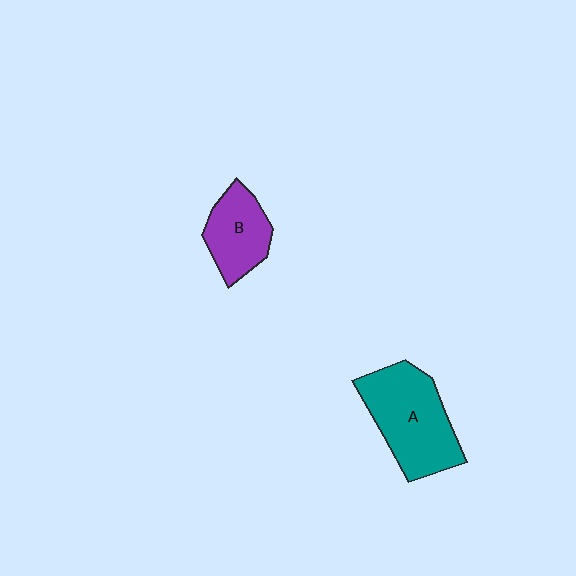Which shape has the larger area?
Shape A (teal).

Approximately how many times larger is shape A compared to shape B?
Approximately 1.6 times.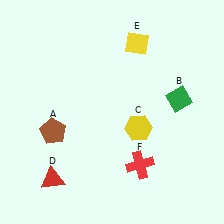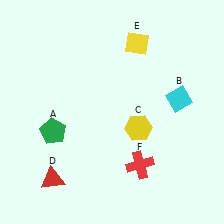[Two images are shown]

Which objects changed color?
A changed from brown to green. B changed from green to cyan.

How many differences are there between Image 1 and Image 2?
There are 2 differences between the two images.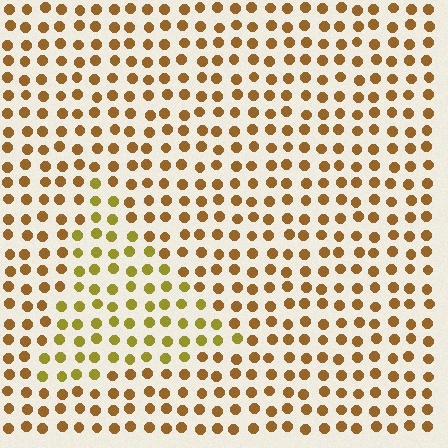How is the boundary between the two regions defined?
The boundary is defined purely by a slight shift in hue (about 27 degrees). Spacing, size, and orientation are identical on both sides.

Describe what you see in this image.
The image is filled with small brown elements in a uniform arrangement. A triangle-shaped region is visible where the elements are tinted to a slightly different hue, forming a subtle color boundary.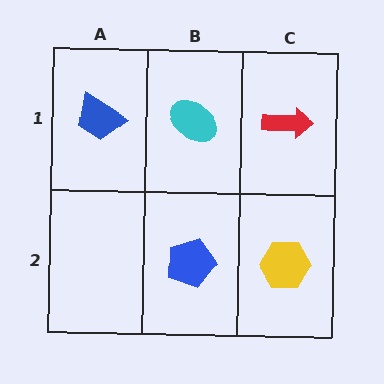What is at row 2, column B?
A blue pentagon.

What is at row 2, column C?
A yellow hexagon.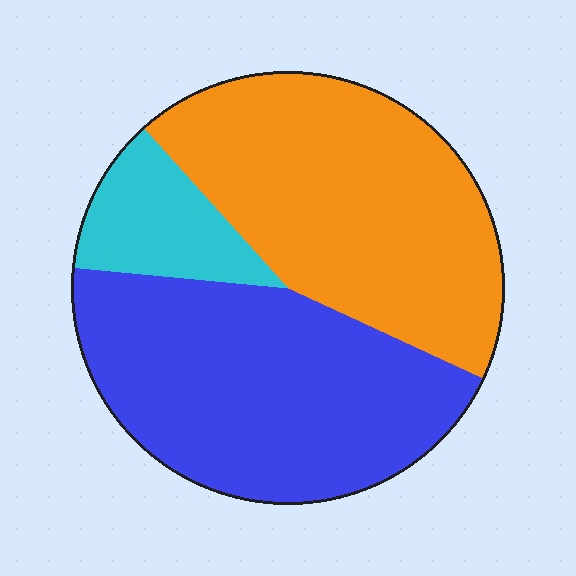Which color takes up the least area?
Cyan, at roughly 10%.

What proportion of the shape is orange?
Orange takes up between a third and a half of the shape.